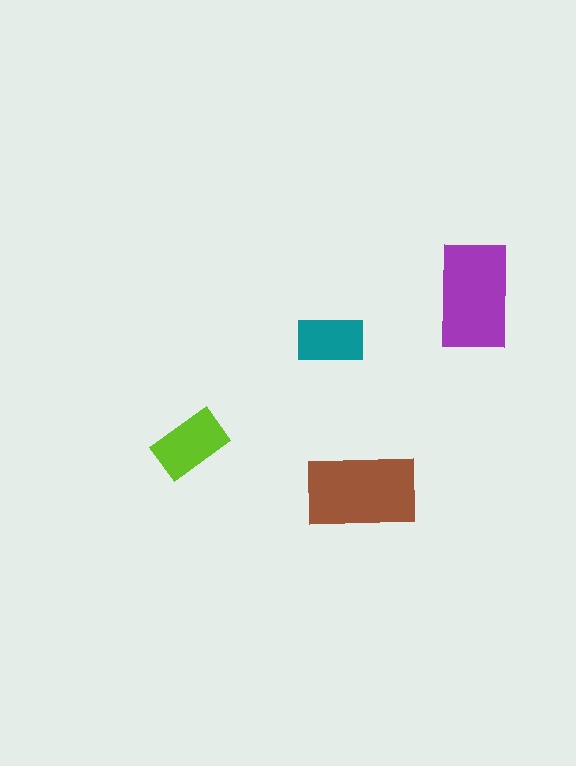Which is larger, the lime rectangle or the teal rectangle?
The lime one.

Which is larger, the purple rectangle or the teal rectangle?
The purple one.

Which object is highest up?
The purple rectangle is topmost.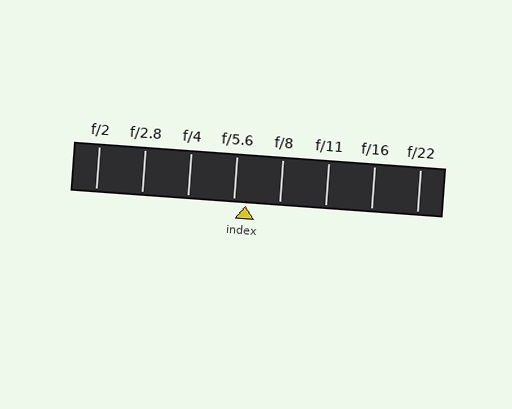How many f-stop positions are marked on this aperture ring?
There are 8 f-stop positions marked.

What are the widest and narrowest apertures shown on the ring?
The widest aperture shown is f/2 and the narrowest is f/22.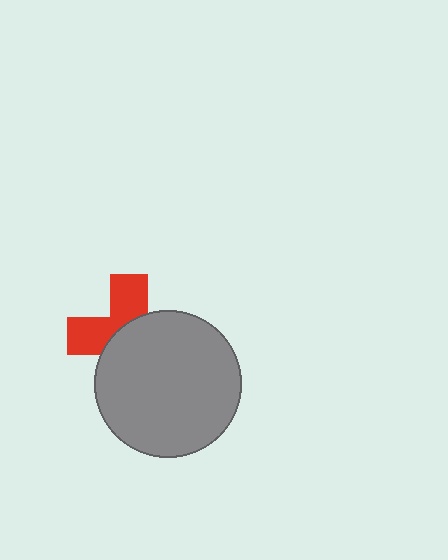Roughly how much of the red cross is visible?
A small part of it is visible (roughly 42%).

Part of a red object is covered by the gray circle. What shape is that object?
It is a cross.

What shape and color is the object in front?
The object in front is a gray circle.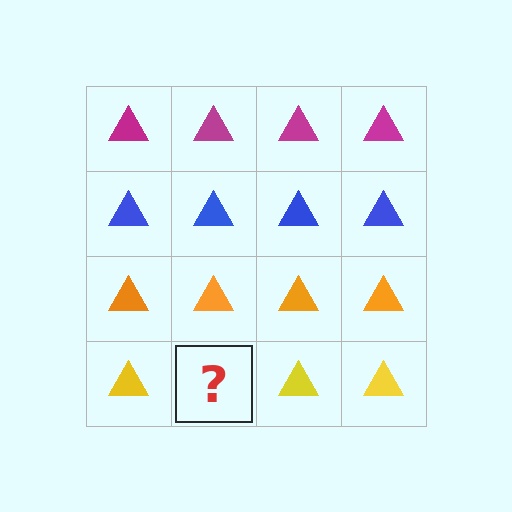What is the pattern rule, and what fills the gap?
The rule is that each row has a consistent color. The gap should be filled with a yellow triangle.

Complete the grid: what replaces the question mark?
The question mark should be replaced with a yellow triangle.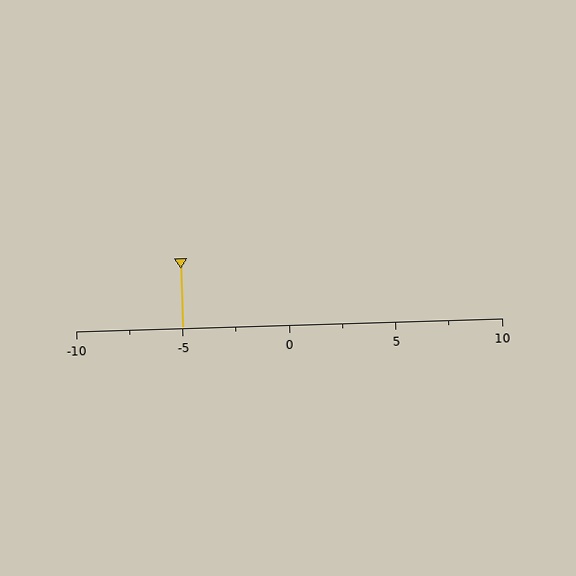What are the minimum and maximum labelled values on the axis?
The axis runs from -10 to 10.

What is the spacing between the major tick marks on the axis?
The major ticks are spaced 5 apart.